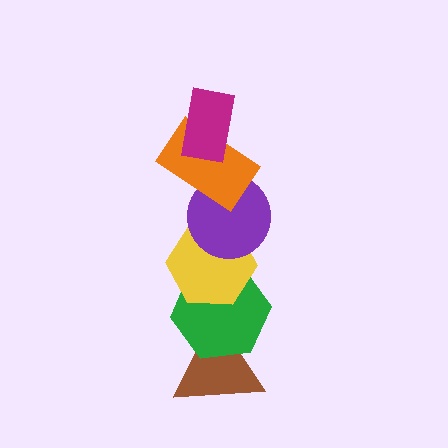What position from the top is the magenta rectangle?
The magenta rectangle is 1st from the top.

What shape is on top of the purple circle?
The orange rectangle is on top of the purple circle.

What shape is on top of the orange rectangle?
The magenta rectangle is on top of the orange rectangle.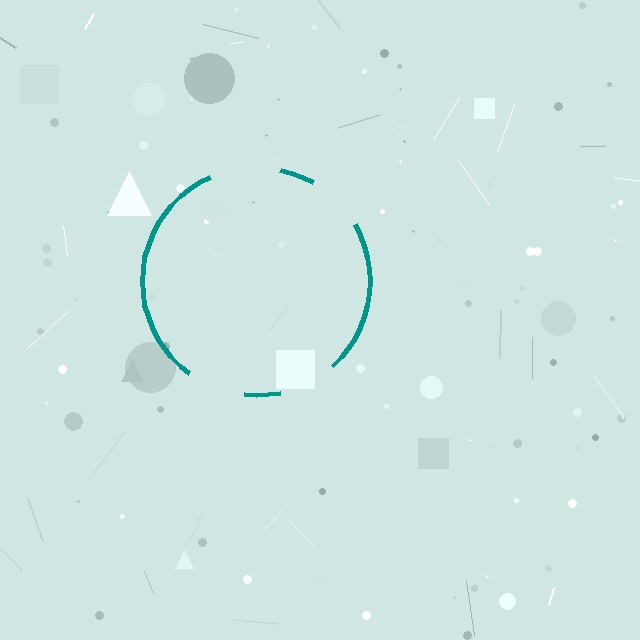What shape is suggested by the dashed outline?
The dashed outline suggests a circle.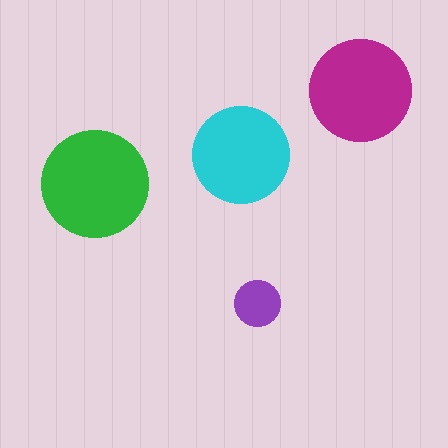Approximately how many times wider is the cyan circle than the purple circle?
About 2 times wider.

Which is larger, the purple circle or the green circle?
The green one.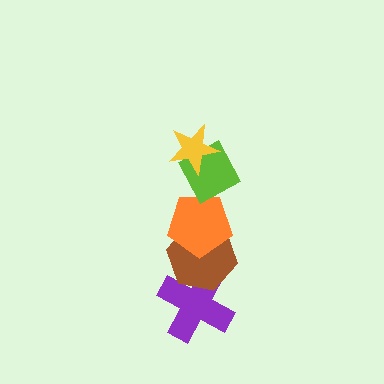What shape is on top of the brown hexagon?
The orange pentagon is on top of the brown hexagon.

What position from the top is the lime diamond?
The lime diamond is 2nd from the top.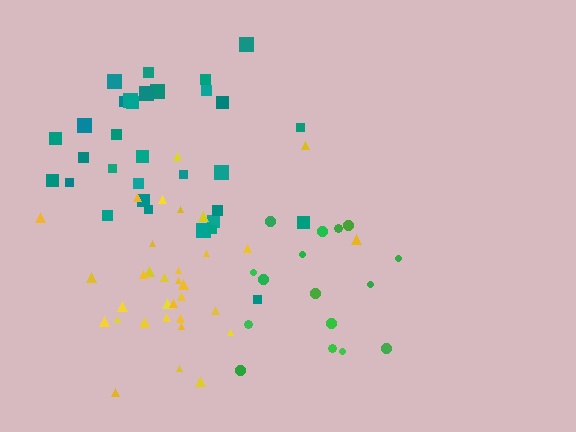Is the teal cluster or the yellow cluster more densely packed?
Teal.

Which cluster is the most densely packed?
Teal.